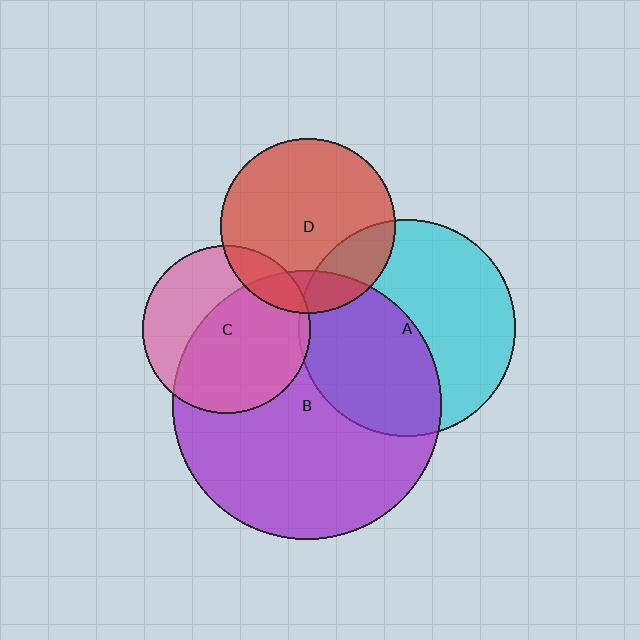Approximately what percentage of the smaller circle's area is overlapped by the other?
Approximately 15%.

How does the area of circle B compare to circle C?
Approximately 2.6 times.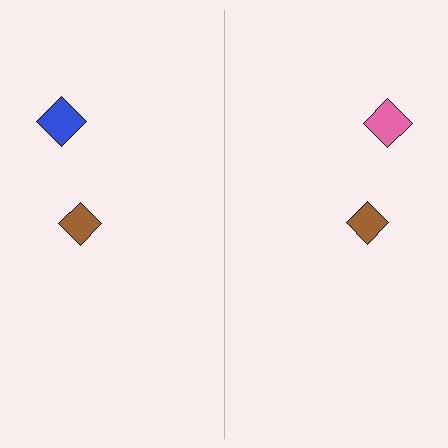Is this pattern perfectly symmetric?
No, the pattern is not perfectly symmetric. The pink diamond on the right side breaks the symmetry — its mirror counterpart is blue.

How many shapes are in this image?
There are 4 shapes in this image.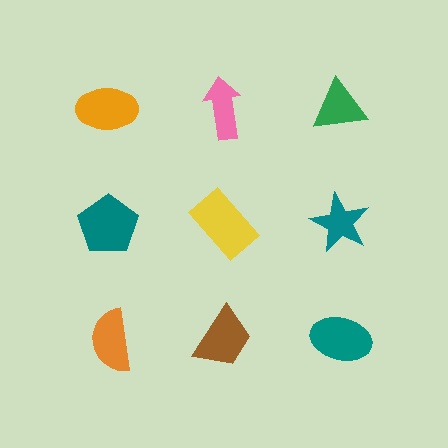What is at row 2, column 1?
A teal pentagon.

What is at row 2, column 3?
A teal star.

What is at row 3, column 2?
A brown trapezoid.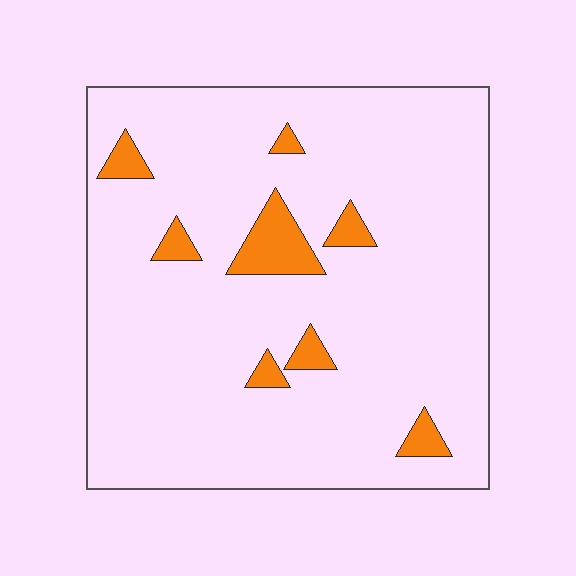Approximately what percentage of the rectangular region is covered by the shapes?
Approximately 10%.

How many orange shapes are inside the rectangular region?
8.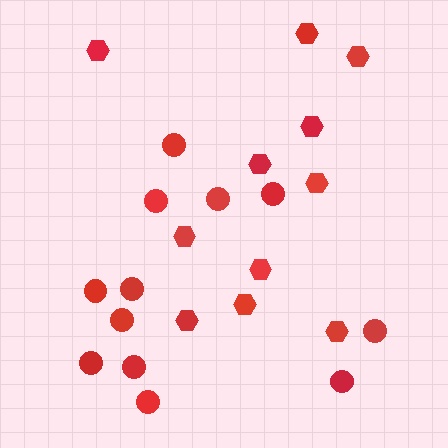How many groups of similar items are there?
There are 2 groups: one group of hexagons (11) and one group of circles (12).